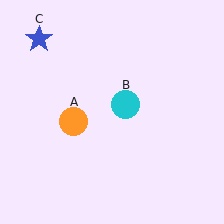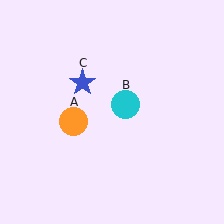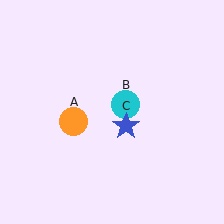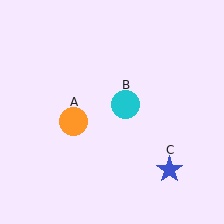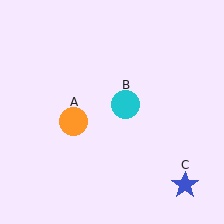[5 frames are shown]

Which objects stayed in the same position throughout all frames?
Orange circle (object A) and cyan circle (object B) remained stationary.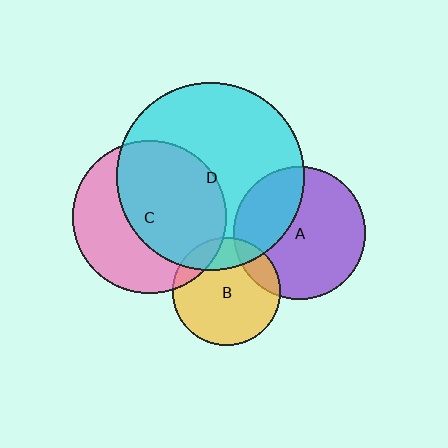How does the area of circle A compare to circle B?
Approximately 1.5 times.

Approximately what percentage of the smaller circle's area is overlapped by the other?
Approximately 20%.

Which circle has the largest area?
Circle D (cyan).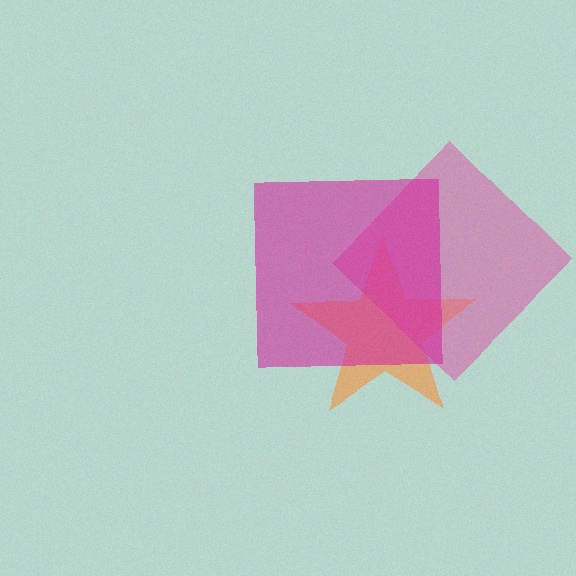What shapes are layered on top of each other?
The layered shapes are: an orange star, a pink diamond, a magenta square.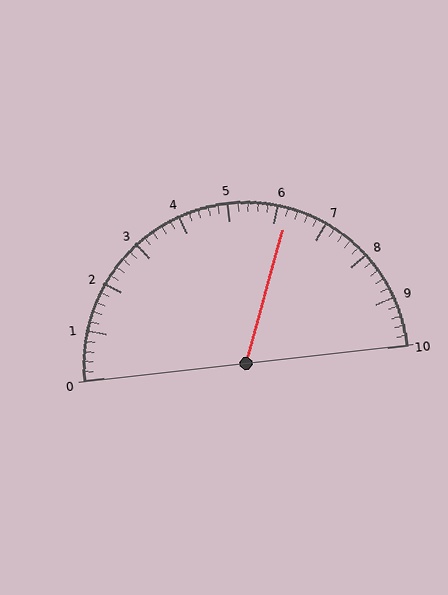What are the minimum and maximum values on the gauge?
The gauge ranges from 0 to 10.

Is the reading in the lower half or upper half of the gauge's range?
The reading is in the upper half of the range (0 to 10).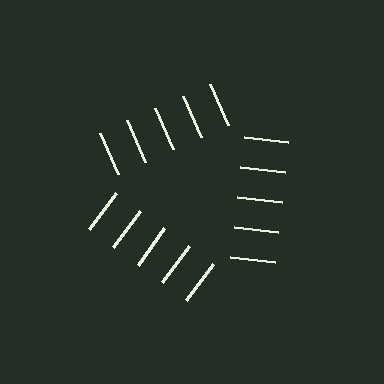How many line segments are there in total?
15 — 5 along each of the 3 edges.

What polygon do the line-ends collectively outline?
An illusory triangle — the line segments terminate on its edges but no continuous stroke is drawn.